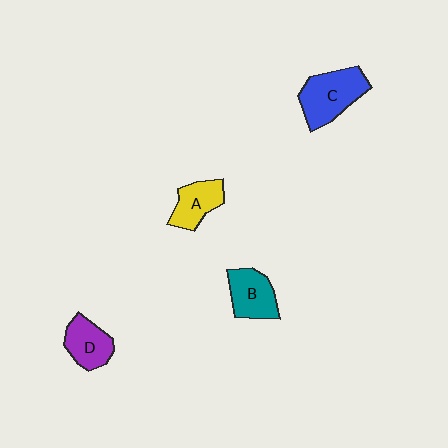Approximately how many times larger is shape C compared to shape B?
Approximately 1.3 times.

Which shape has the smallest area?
Shape A (yellow).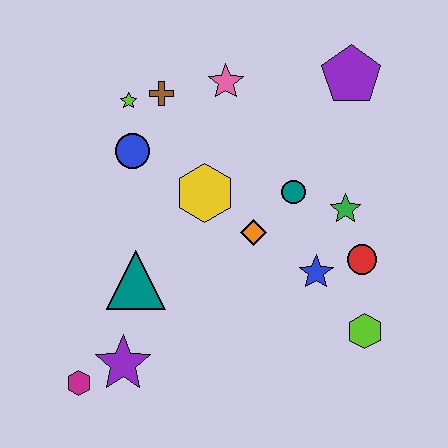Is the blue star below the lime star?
Yes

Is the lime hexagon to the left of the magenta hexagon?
No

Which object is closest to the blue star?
The red circle is closest to the blue star.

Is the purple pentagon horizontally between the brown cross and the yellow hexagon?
No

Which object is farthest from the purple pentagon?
The magenta hexagon is farthest from the purple pentagon.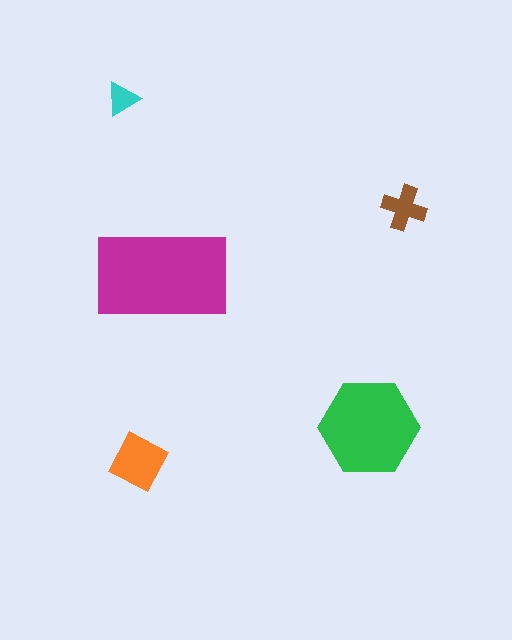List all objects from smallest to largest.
The cyan triangle, the brown cross, the orange diamond, the green hexagon, the magenta rectangle.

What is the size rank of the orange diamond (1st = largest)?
3rd.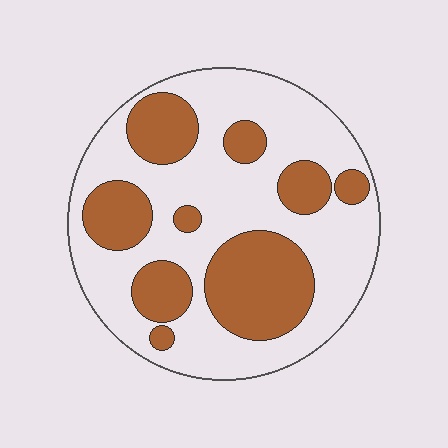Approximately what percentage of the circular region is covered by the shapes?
Approximately 35%.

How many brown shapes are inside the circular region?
9.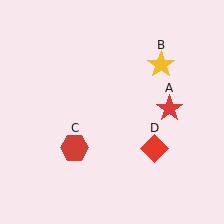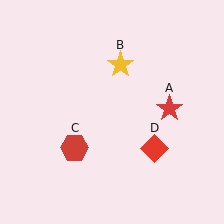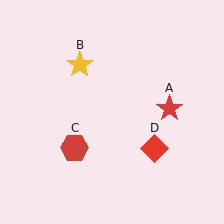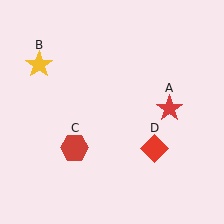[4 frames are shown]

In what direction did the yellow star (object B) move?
The yellow star (object B) moved left.